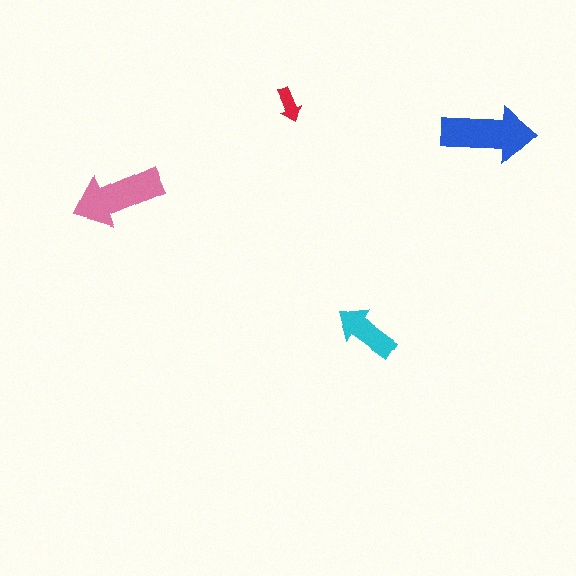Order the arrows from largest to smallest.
the blue one, the pink one, the cyan one, the red one.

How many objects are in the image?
There are 4 objects in the image.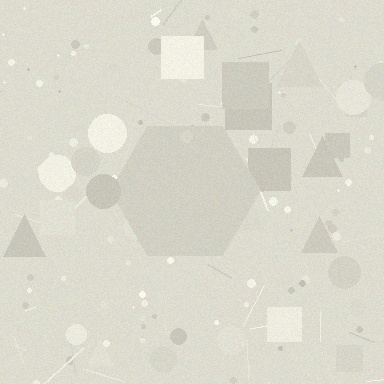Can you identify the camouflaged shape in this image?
The camouflaged shape is a hexagon.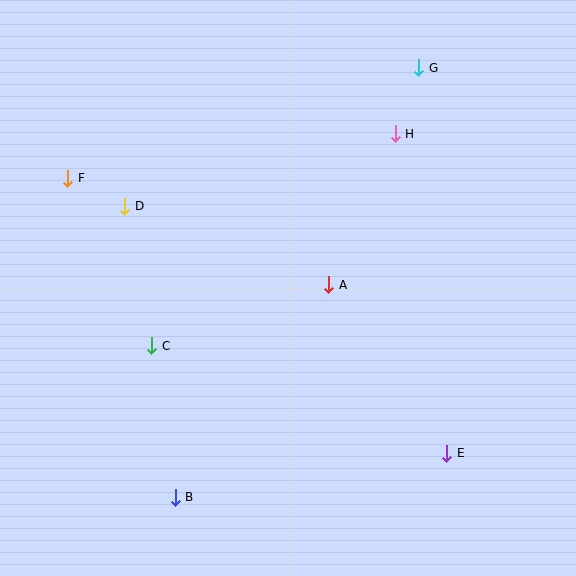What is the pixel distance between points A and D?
The distance between A and D is 218 pixels.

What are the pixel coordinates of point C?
Point C is at (152, 346).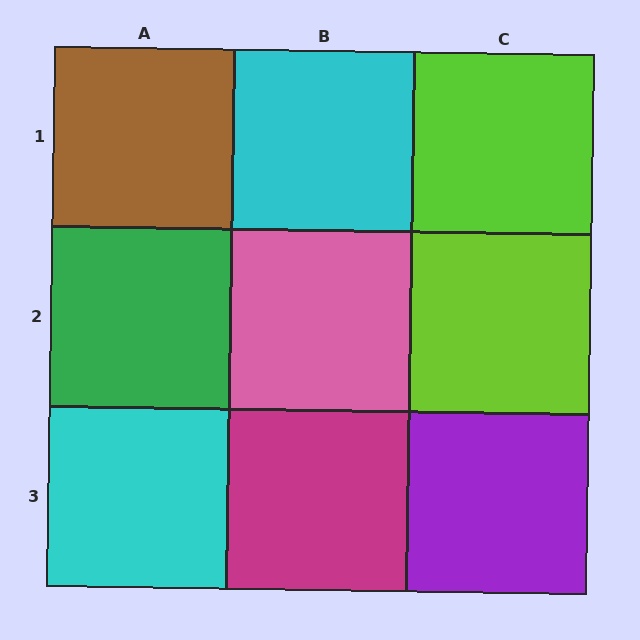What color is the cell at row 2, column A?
Green.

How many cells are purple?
1 cell is purple.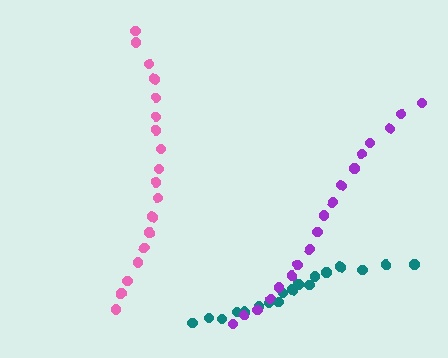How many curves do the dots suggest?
There are 3 distinct paths.